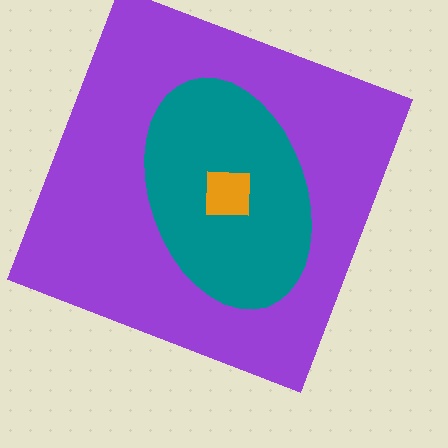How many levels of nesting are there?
3.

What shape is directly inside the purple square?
The teal ellipse.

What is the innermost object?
The orange square.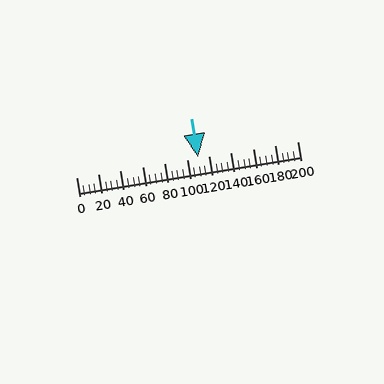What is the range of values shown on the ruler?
The ruler shows values from 0 to 200.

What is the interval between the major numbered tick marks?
The major tick marks are spaced 20 units apart.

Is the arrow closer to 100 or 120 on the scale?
The arrow is closer to 120.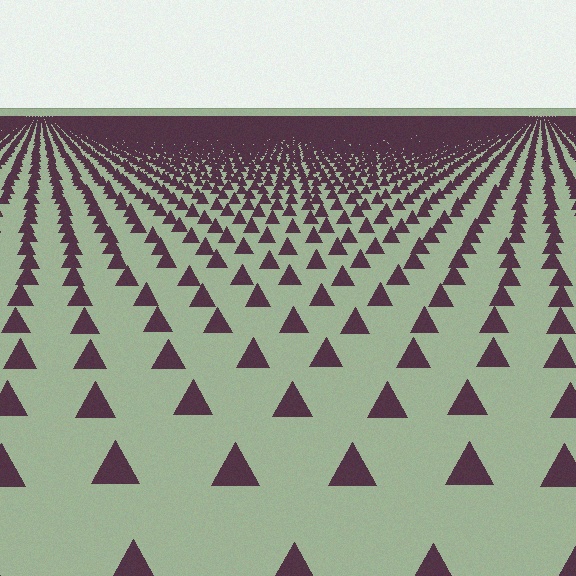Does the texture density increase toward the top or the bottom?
Density increases toward the top.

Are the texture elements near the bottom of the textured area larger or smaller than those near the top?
Larger. Near the bottom, elements are closer to the viewer and appear at a bigger on-screen size.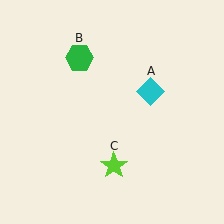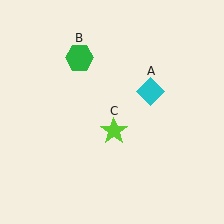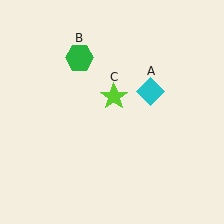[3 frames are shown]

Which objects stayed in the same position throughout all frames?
Cyan diamond (object A) and green hexagon (object B) remained stationary.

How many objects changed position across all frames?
1 object changed position: lime star (object C).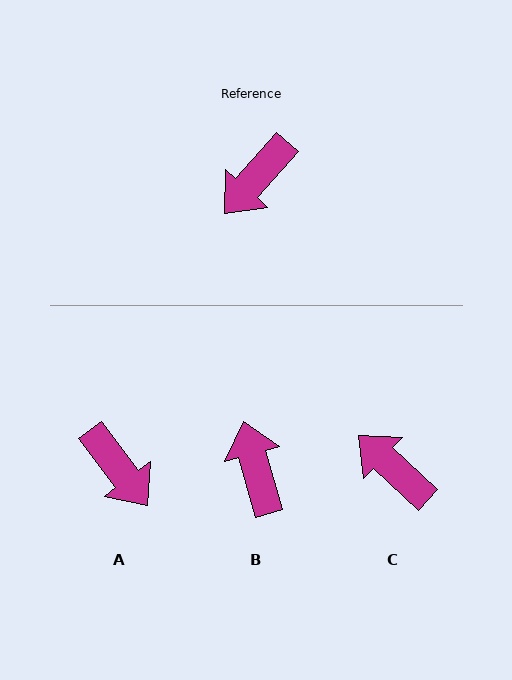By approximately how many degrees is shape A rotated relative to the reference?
Approximately 78 degrees counter-clockwise.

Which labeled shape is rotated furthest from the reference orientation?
B, about 123 degrees away.